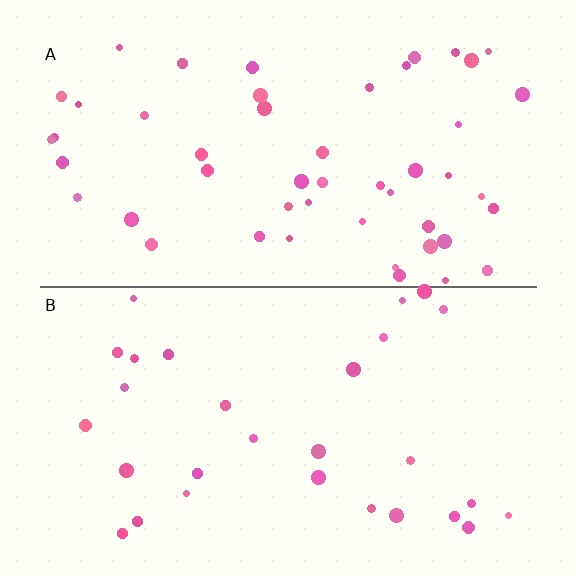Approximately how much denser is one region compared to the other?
Approximately 1.7× — region A over region B.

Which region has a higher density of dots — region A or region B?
A (the top).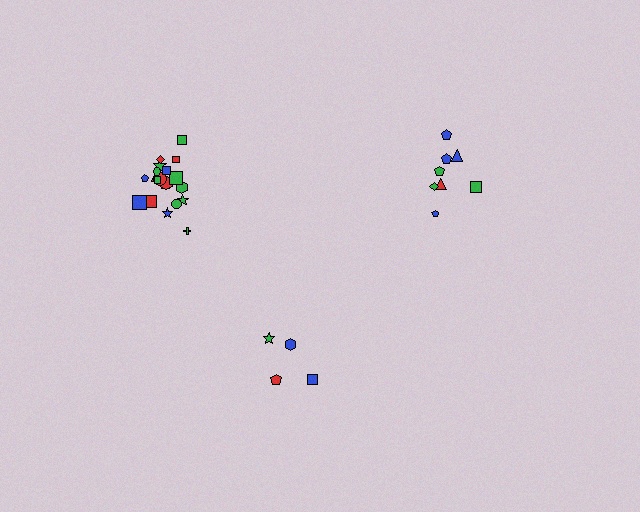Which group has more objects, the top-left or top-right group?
The top-left group.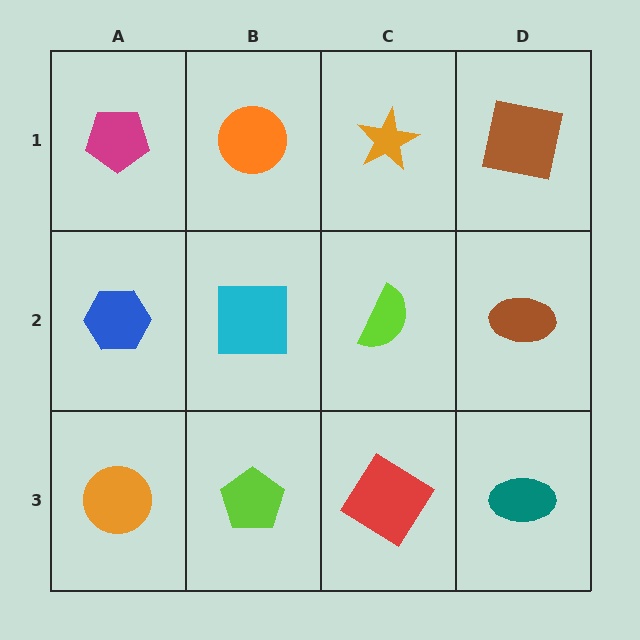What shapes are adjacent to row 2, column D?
A brown square (row 1, column D), a teal ellipse (row 3, column D), a lime semicircle (row 2, column C).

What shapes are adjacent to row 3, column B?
A cyan square (row 2, column B), an orange circle (row 3, column A), a red diamond (row 3, column C).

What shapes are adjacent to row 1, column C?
A lime semicircle (row 2, column C), an orange circle (row 1, column B), a brown square (row 1, column D).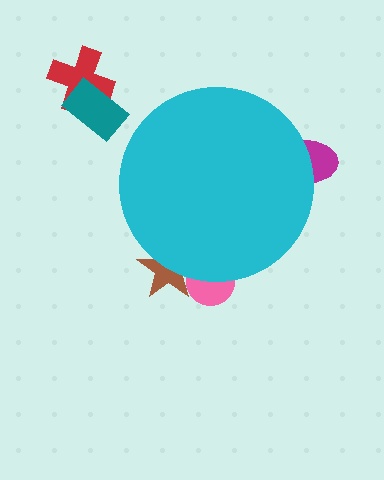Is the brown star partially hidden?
Yes, the brown star is partially hidden behind the cyan circle.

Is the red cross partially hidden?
No, the red cross is fully visible.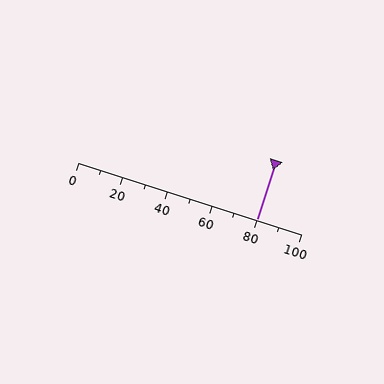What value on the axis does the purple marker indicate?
The marker indicates approximately 80.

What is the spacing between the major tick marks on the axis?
The major ticks are spaced 20 apart.